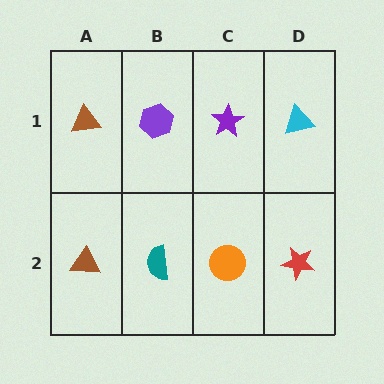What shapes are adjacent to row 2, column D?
A cyan triangle (row 1, column D), an orange circle (row 2, column C).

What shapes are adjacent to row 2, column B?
A purple hexagon (row 1, column B), a brown triangle (row 2, column A), an orange circle (row 2, column C).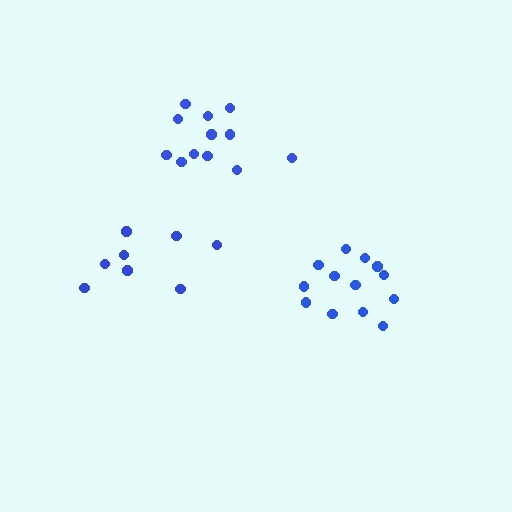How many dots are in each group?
Group 1: 13 dots, Group 2: 8 dots, Group 3: 12 dots (33 total).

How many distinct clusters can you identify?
There are 3 distinct clusters.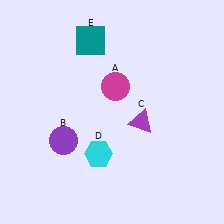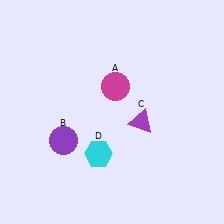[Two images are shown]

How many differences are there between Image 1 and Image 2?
There is 1 difference between the two images.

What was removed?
The teal square (E) was removed in Image 2.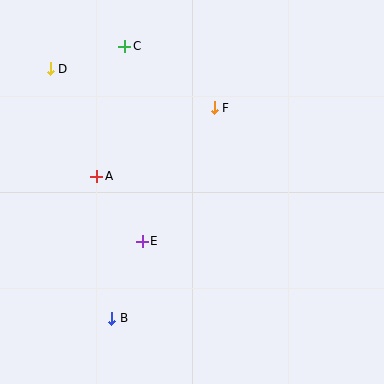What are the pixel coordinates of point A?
Point A is at (97, 176).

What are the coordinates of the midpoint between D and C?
The midpoint between D and C is at (87, 58).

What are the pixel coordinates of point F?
Point F is at (214, 108).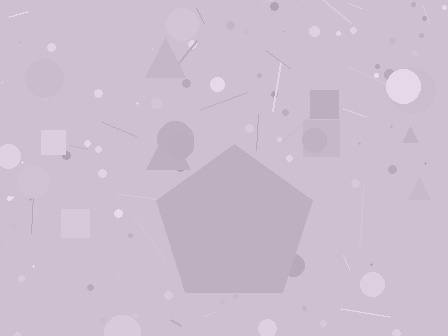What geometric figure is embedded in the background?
A pentagon is embedded in the background.